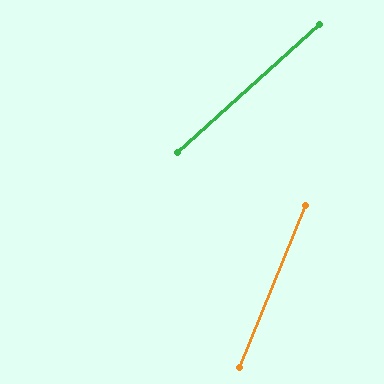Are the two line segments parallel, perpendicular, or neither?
Neither parallel nor perpendicular — they differ by about 26°.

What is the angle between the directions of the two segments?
Approximately 26 degrees.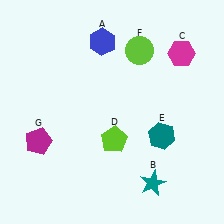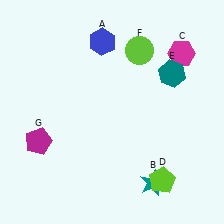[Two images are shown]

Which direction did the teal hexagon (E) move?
The teal hexagon (E) moved up.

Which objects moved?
The objects that moved are: the lime pentagon (D), the teal hexagon (E).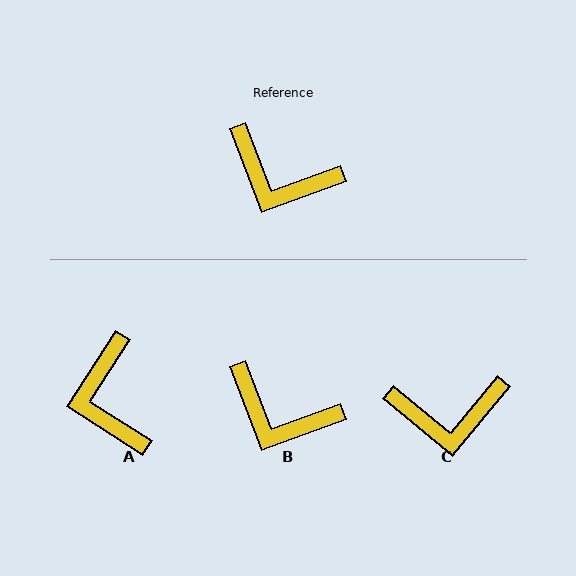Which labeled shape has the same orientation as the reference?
B.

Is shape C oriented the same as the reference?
No, it is off by about 30 degrees.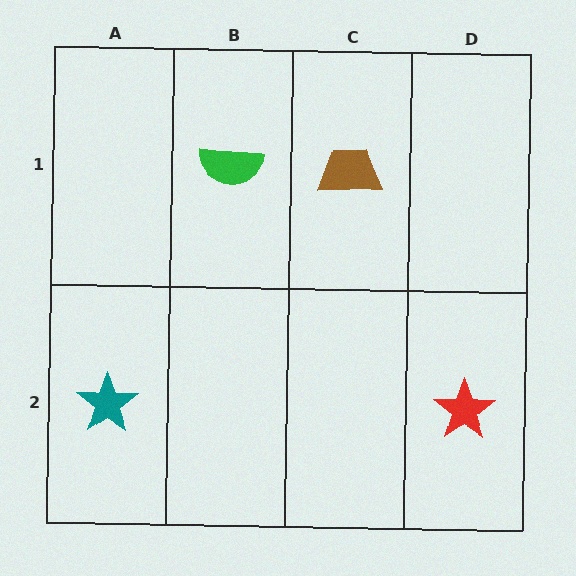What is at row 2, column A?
A teal star.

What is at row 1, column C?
A brown trapezoid.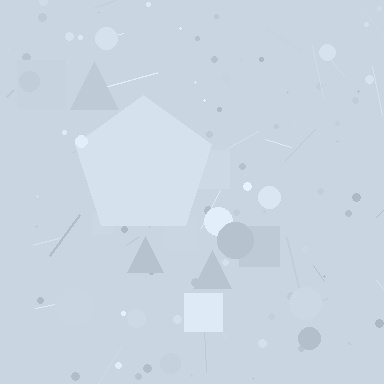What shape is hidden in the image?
A pentagon is hidden in the image.